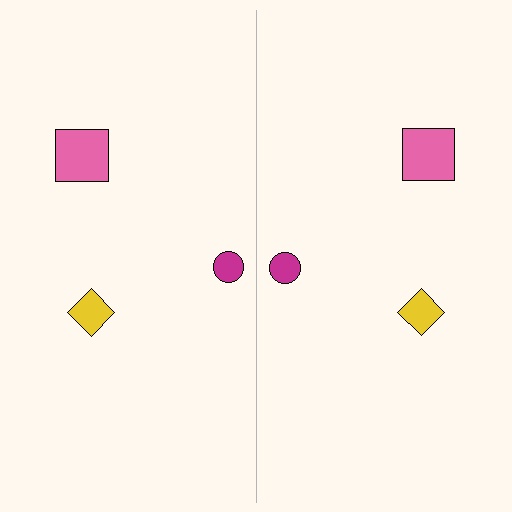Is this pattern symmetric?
Yes, this pattern has bilateral (reflection) symmetry.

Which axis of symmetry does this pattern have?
The pattern has a vertical axis of symmetry running through the center of the image.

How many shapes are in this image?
There are 6 shapes in this image.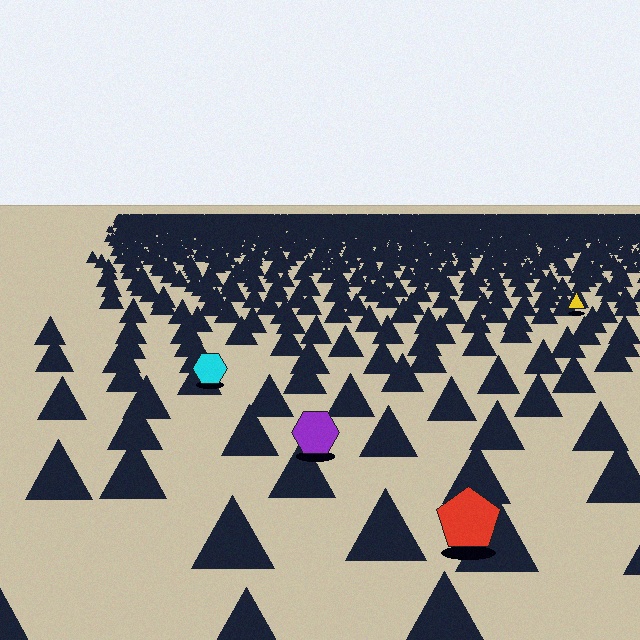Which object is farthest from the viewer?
The yellow triangle is farthest from the viewer. It appears smaller and the ground texture around it is denser.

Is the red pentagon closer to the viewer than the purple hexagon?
Yes. The red pentagon is closer — you can tell from the texture gradient: the ground texture is coarser near it.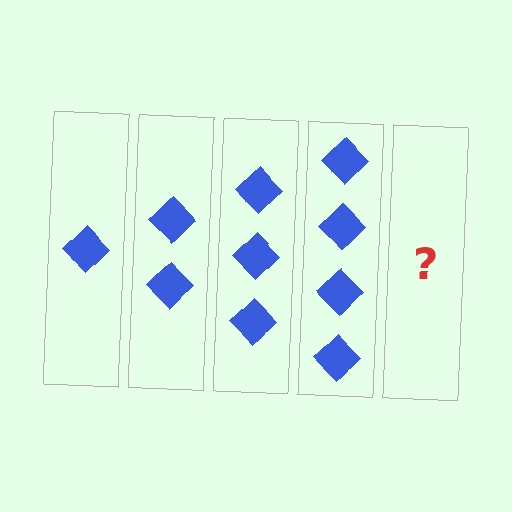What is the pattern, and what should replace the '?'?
The pattern is that each step adds one more diamond. The '?' should be 5 diamonds.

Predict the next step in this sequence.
The next step is 5 diamonds.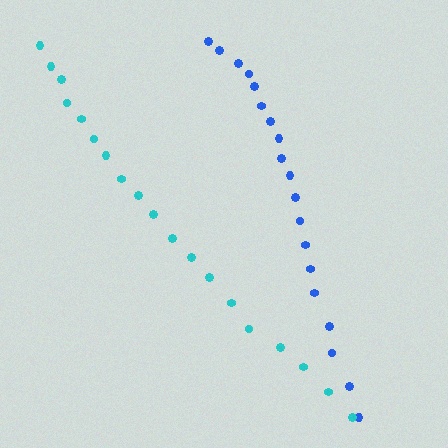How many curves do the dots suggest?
There are 2 distinct paths.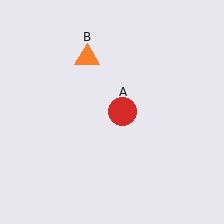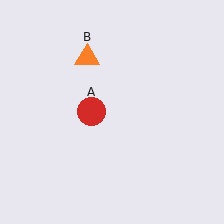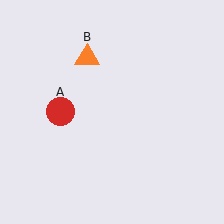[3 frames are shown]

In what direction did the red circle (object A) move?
The red circle (object A) moved left.